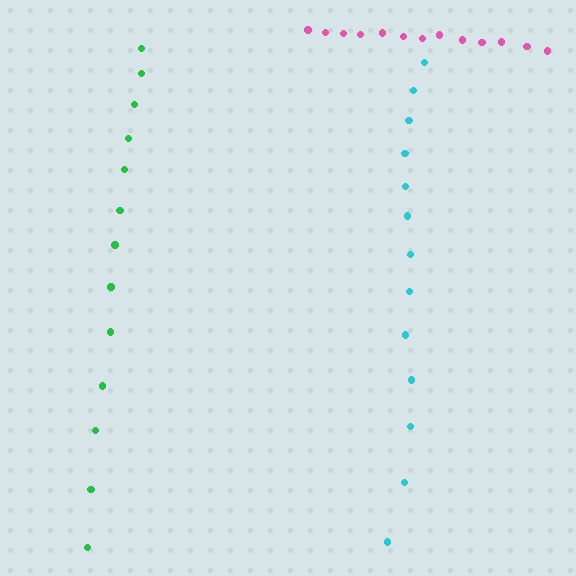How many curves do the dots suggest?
There are 3 distinct paths.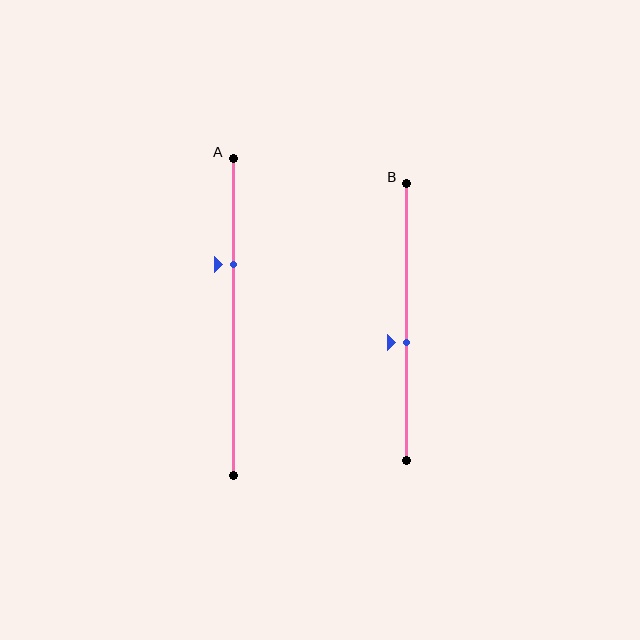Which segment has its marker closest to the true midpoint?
Segment B has its marker closest to the true midpoint.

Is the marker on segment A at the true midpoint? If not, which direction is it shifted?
No, the marker on segment A is shifted upward by about 17% of the segment length.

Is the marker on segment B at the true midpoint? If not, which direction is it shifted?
No, the marker on segment B is shifted downward by about 7% of the segment length.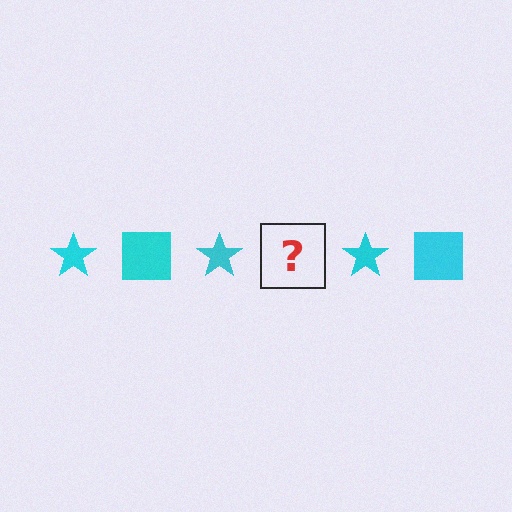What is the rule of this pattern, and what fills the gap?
The rule is that the pattern cycles through star, square shapes in cyan. The gap should be filled with a cyan square.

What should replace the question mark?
The question mark should be replaced with a cyan square.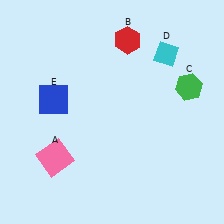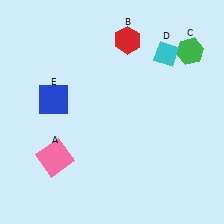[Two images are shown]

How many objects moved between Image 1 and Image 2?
1 object moved between the two images.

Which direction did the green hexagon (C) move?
The green hexagon (C) moved up.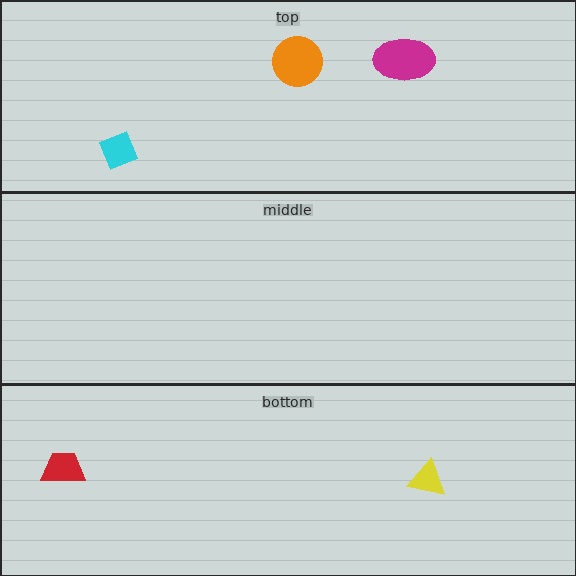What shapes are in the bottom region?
The red trapezoid, the yellow triangle.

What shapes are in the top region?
The cyan diamond, the magenta ellipse, the orange circle.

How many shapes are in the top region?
3.